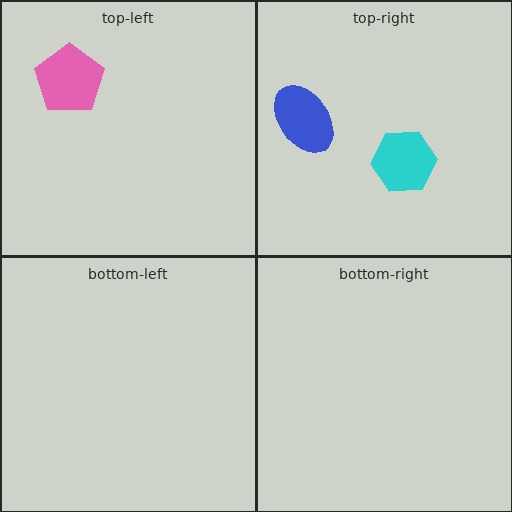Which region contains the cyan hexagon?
The top-right region.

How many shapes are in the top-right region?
2.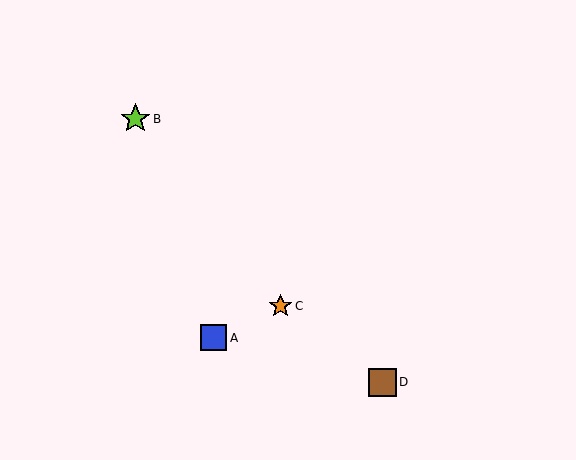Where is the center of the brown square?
The center of the brown square is at (382, 382).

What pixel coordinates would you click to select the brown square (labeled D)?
Click at (382, 382) to select the brown square D.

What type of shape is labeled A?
Shape A is a blue square.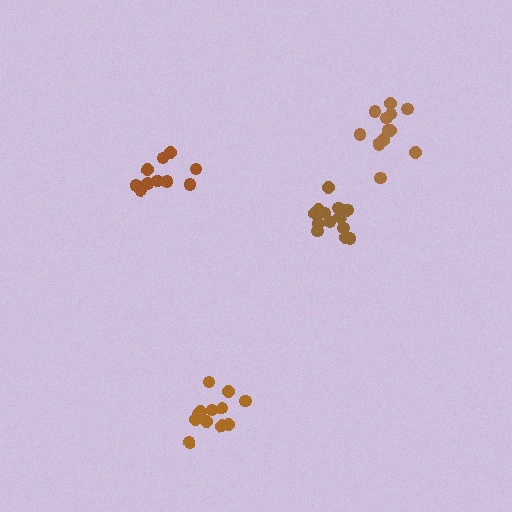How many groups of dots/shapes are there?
There are 4 groups.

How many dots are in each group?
Group 1: 11 dots, Group 2: 14 dots, Group 3: 12 dots, Group 4: 12 dots (49 total).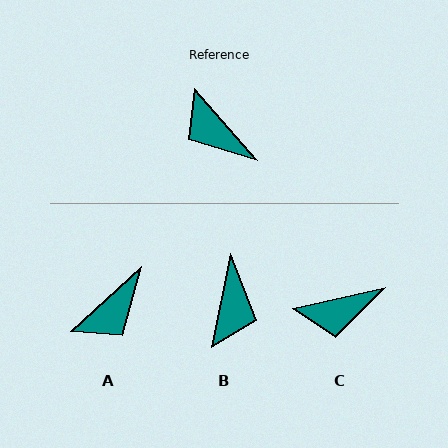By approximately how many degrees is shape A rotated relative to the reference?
Approximately 92 degrees counter-clockwise.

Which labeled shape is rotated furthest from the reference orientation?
B, about 128 degrees away.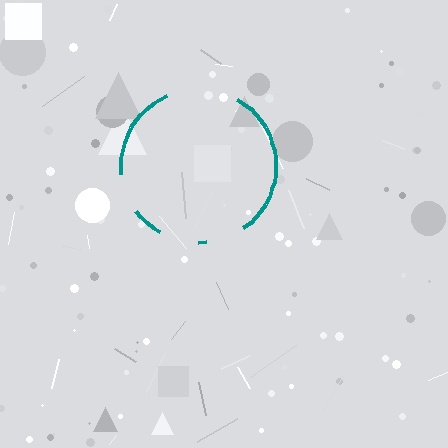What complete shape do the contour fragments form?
The contour fragments form a circle.